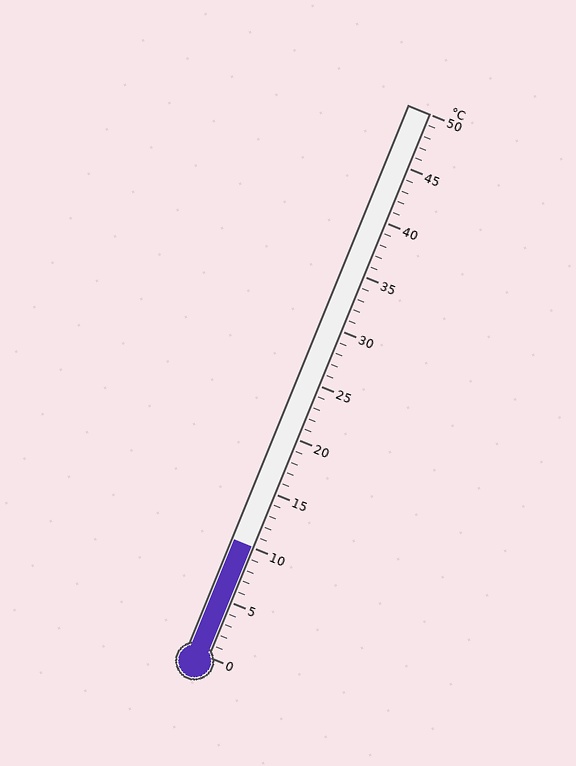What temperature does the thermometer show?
The thermometer shows approximately 10°C.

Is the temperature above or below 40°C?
The temperature is below 40°C.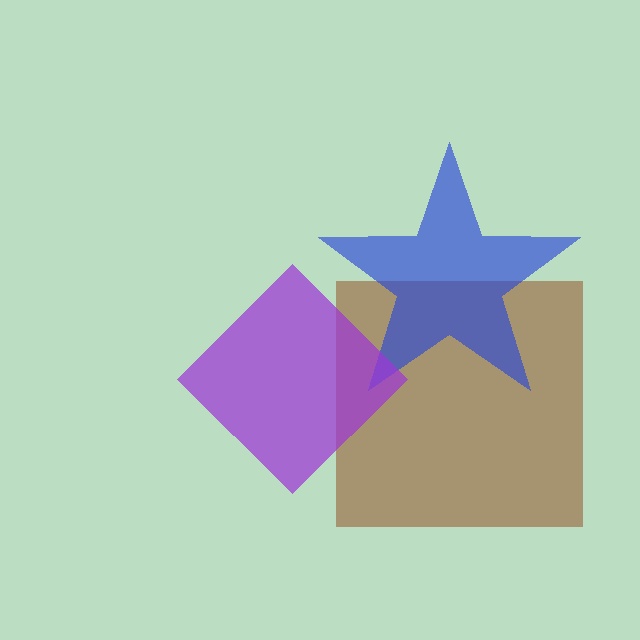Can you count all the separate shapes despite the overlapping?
Yes, there are 3 separate shapes.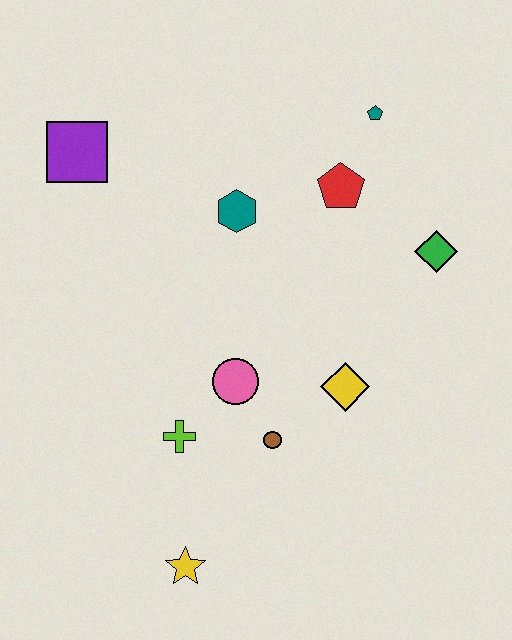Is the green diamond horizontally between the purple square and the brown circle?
No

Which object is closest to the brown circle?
The pink circle is closest to the brown circle.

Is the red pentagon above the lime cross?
Yes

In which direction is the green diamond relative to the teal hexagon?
The green diamond is to the right of the teal hexagon.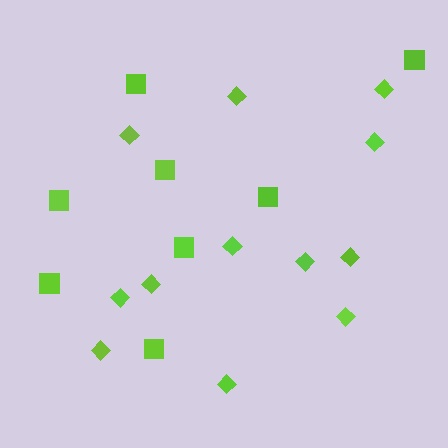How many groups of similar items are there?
There are 2 groups: one group of squares (8) and one group of diamonds (12).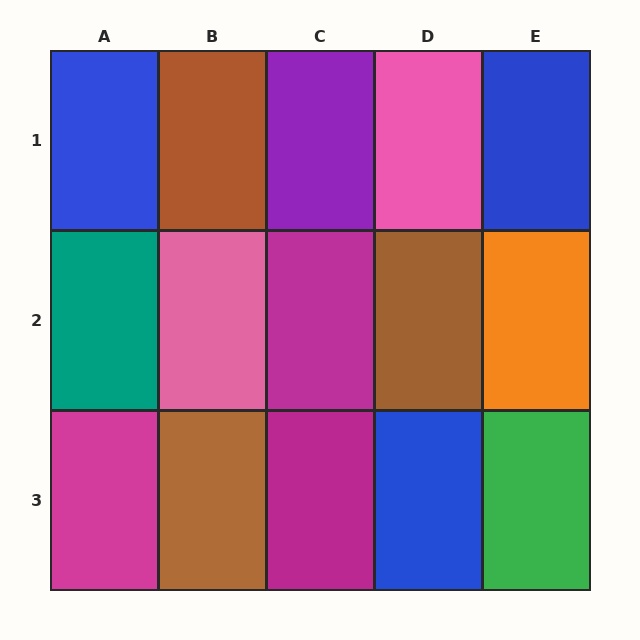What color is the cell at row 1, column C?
Purple.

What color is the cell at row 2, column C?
Magenta.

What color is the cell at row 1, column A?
Blue.